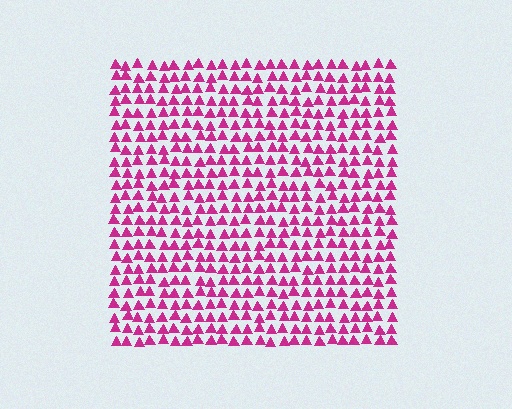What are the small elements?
The small elements are triangles.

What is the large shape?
The large shape is a square.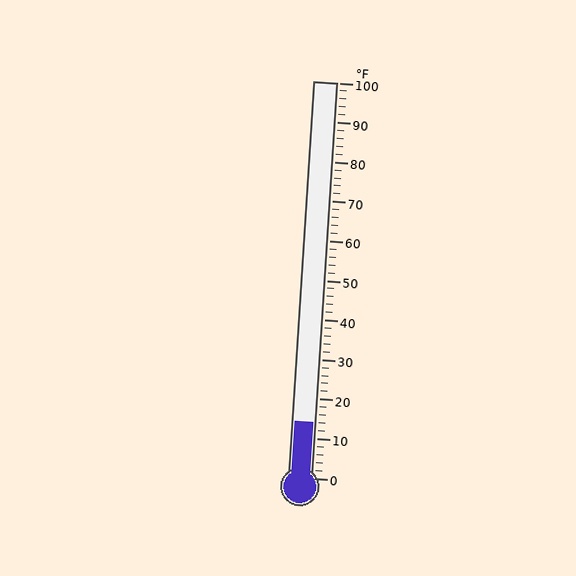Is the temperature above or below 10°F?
The temperature is above 10°F.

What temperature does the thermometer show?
The thermometer shows approximately 14°F.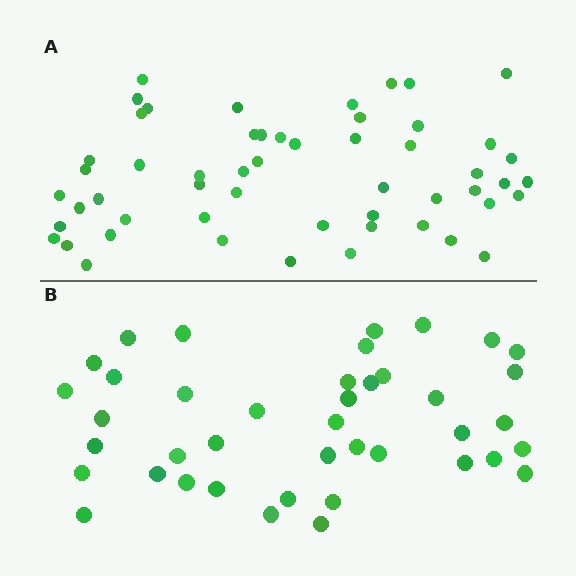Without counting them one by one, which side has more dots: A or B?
Region A (the top region) has more dots.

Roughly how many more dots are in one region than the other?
Region A has approximately 15 more dots than region B.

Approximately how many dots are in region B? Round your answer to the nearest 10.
About 40 dots. (The exact count is 41, which rounds to 40.)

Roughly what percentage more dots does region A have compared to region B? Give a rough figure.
About 30% more.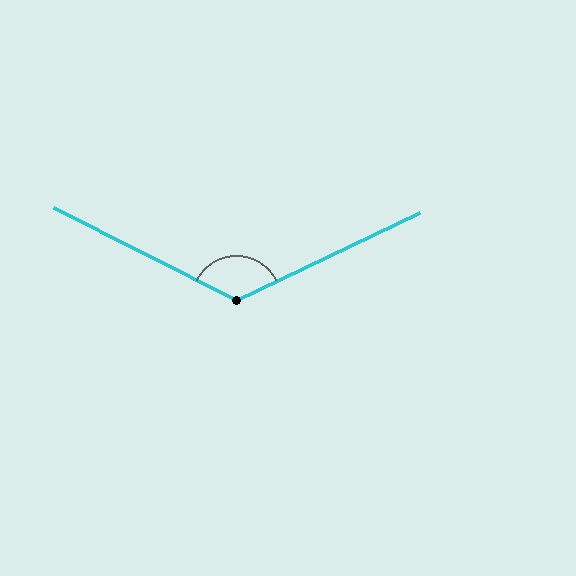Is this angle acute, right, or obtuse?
It is obtuse.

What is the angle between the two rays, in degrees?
Approximately 128 degrees.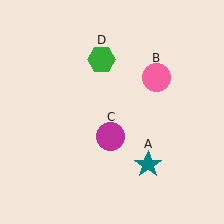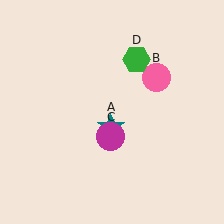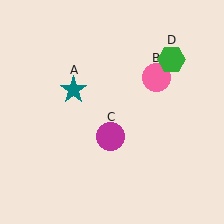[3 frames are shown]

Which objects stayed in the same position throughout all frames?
Pink circle (object B) and magenta circle (object C) remained stationary.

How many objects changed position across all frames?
2 objects changed position: teal star (object A), green hexagon (object D).